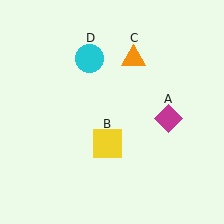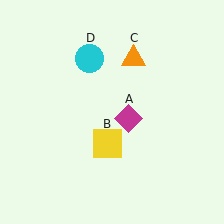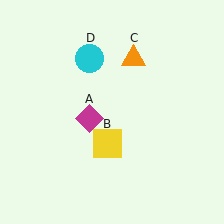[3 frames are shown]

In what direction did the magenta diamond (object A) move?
The magenta diamond (object A) moved left.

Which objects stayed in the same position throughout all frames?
Yellow square (object B) and orange triangle (object C) and cyan circle (object D) remained stationary.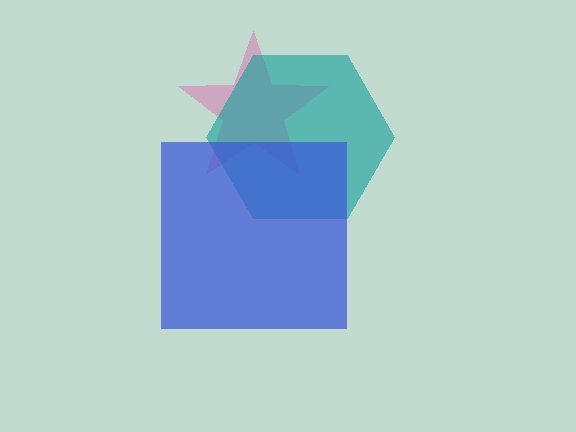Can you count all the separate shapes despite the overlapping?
Yes, there are 3 separate shapes.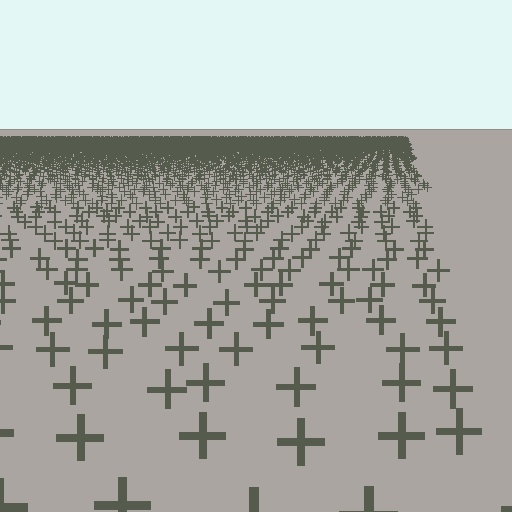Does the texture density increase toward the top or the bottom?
Density increases toward the top.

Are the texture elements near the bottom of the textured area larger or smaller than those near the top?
Larger. Near the bottom, elements are closer to the viewer and appear at a bigger on-screen size.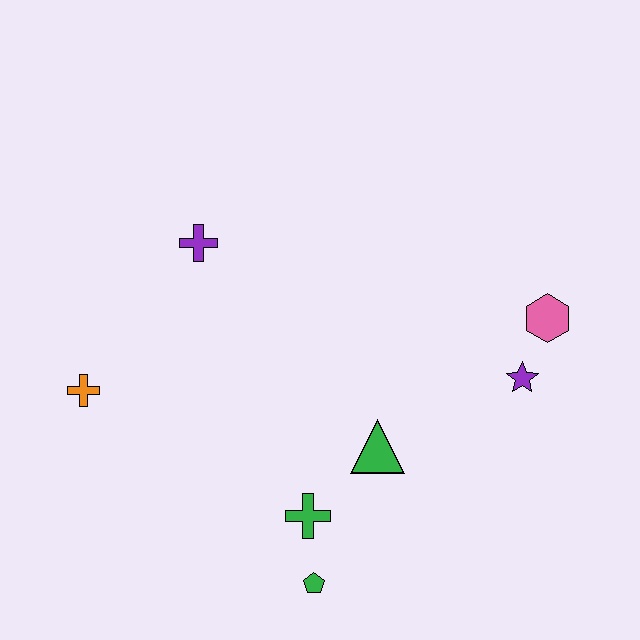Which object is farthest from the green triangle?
The orange cross is farthest from the green triangle.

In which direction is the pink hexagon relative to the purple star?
The pink hexagon is above the purple star.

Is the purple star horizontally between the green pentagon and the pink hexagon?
Yes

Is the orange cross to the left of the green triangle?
Yes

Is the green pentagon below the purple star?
Yes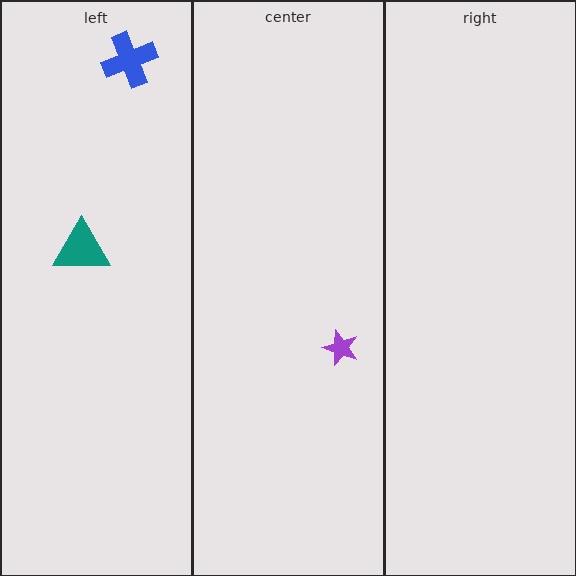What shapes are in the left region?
The teal triangle, the blue cross.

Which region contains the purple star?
The center region.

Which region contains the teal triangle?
The left region.